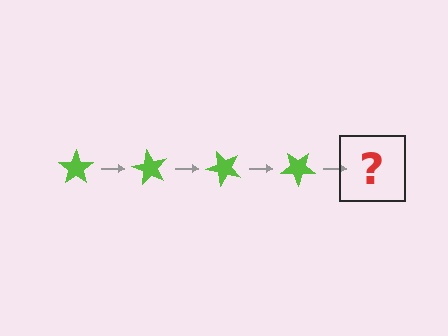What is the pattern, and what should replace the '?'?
The pattern is that the star rotates 60 degrees each step. The '?' should be a lime star rotated 240 degrees.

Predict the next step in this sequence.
The next step is a lime star rotated 240 degrees.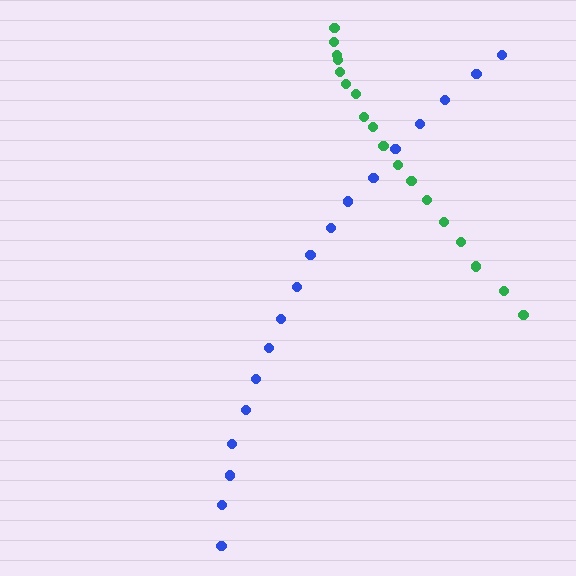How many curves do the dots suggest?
There are 2 distinct paths.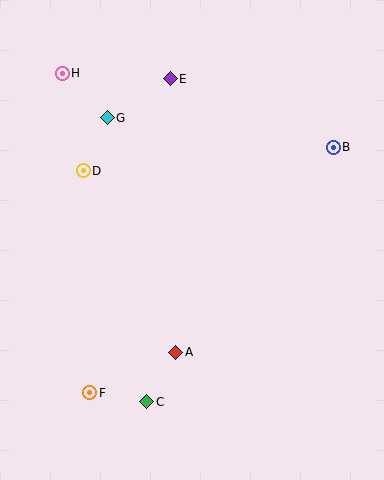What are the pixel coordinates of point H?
Point H is at (62, 73).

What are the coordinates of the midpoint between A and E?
The midpoint between A and E is at (173, 216).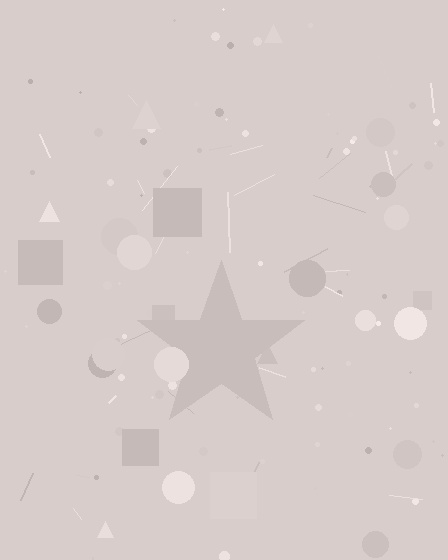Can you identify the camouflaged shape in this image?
The camouflaged shape is a star.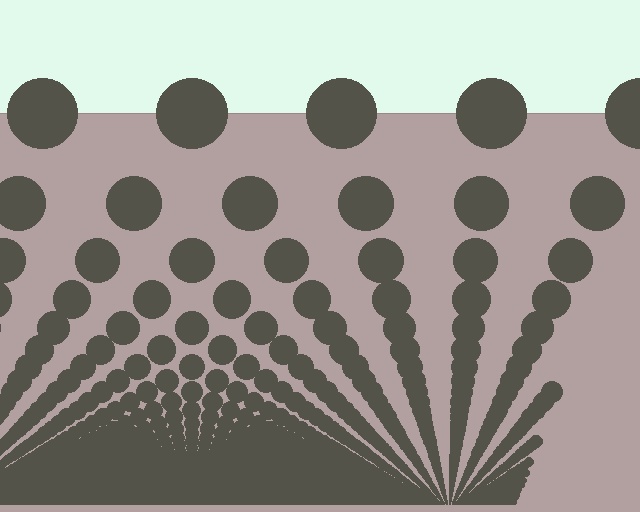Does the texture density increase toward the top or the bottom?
Density increases toward the bottom.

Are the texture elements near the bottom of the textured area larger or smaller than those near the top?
Smaller. The gradient is inverted — elements near the bottom are smaller and denser.